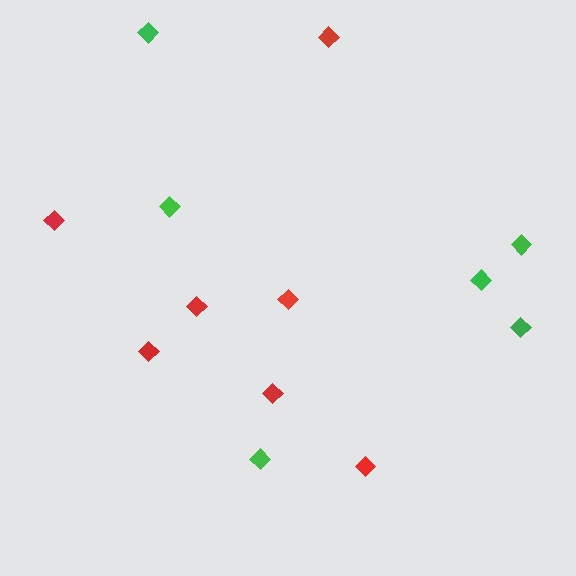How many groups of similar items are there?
There are 2 groups: one group of red diamonds (7) and one group of green diamonds (6).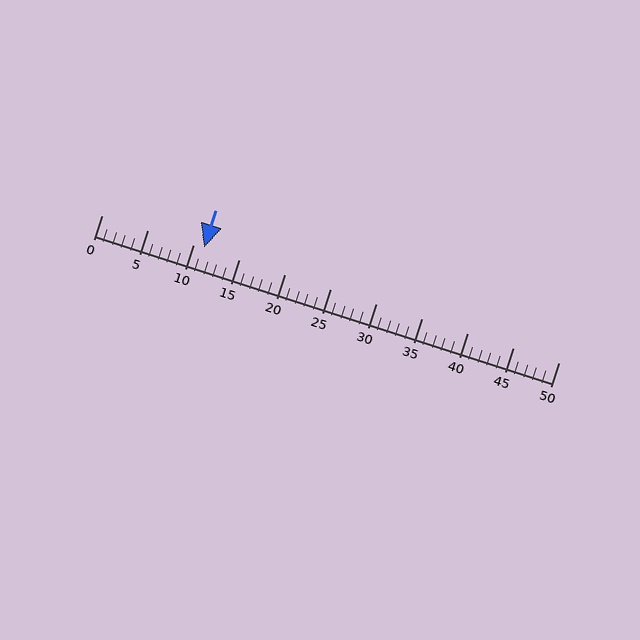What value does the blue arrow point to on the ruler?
The blue arrow points to approximately 11.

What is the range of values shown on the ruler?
The ruler shows values from 0 to 50.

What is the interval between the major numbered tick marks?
The major tick marks are spaced 5 units apart.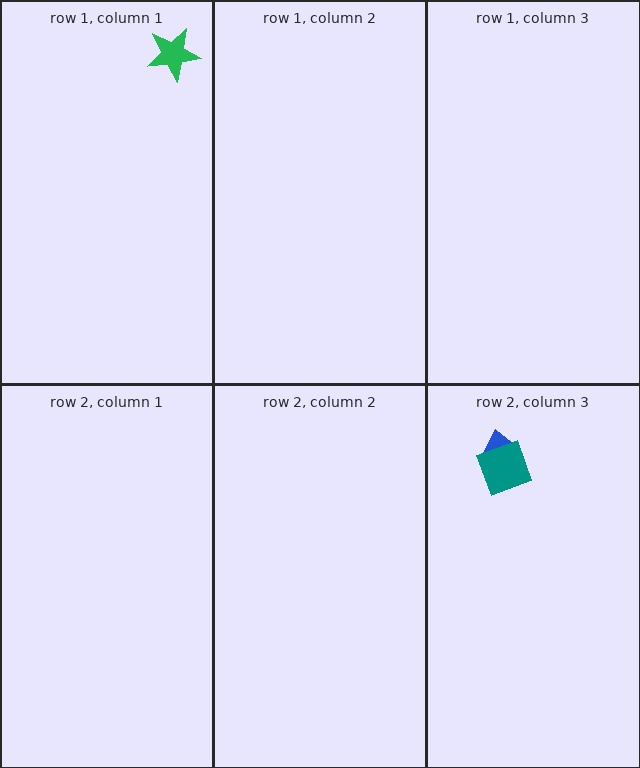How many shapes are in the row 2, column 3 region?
2.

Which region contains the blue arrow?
The row 2, column 3 region.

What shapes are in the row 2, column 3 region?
The blue arrow, the teal diamond.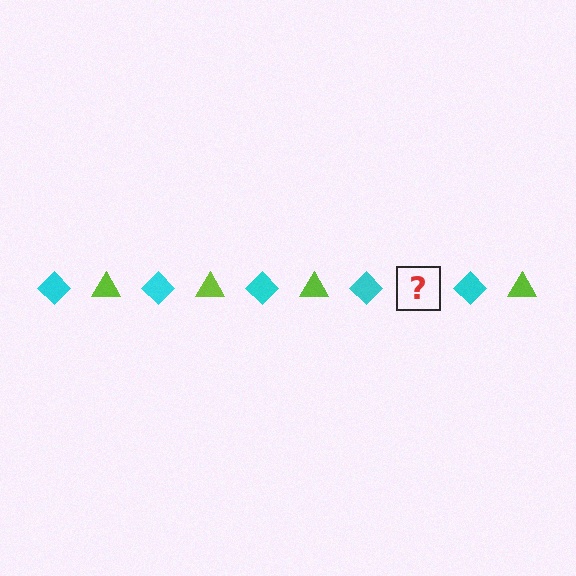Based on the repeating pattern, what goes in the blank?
The blank should be a lime triangle.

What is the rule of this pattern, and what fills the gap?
The rule is that the pattern alternates between cyan diamond and lime triangle. The gap should be filled with a lime triangle.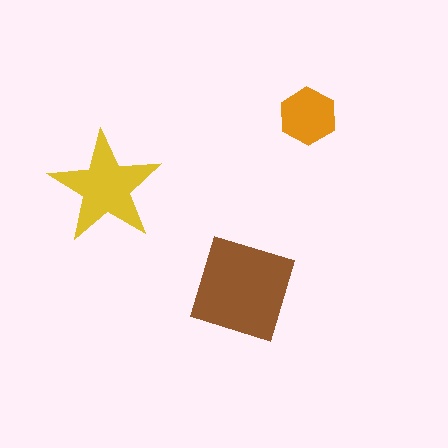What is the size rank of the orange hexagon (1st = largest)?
3rd.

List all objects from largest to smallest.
The brown square, the yellow star, the orange hexagon.